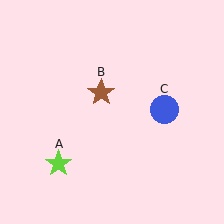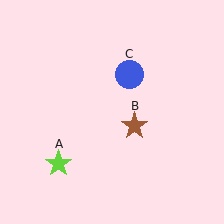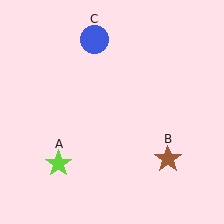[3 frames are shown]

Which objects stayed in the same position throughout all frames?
Lime star (object A) remained stationary.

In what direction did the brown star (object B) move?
The brown star (object B) moved down and to the right.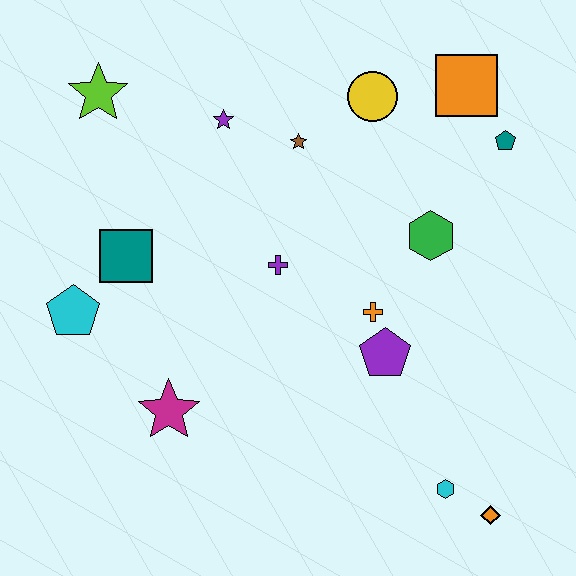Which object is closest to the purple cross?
The orange cross is closest to the purple cross.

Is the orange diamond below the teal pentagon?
Yes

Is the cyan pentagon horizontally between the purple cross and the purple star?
No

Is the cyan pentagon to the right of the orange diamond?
No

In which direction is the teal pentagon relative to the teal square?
The teal pentagon is to the right of the teal square.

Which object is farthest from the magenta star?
The orange square is farthest from the magenta star.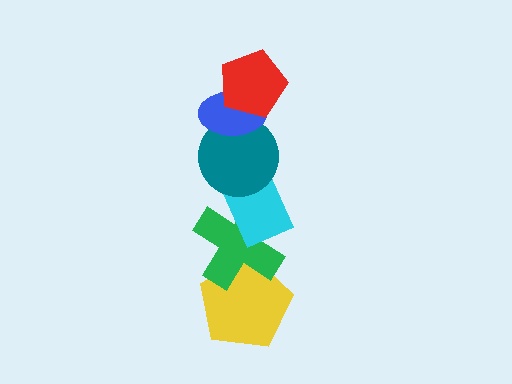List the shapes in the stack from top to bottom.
From top to bottom: the red pentagon, the blue ellipse, the teal circle, the cyan rectangle, the green cross, the yellow pentagon.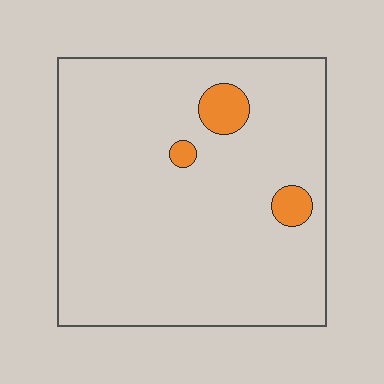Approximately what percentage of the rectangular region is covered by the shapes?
Approximately 5%.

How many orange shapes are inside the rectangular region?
3.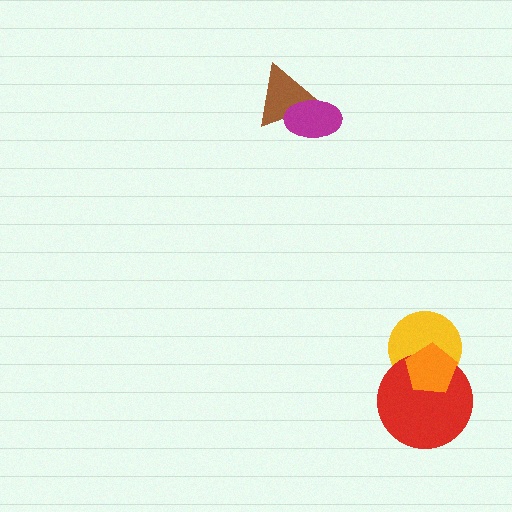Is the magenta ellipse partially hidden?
No, no other shape covers it.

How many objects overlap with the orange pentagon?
2 objects overlap with the orange pentagon.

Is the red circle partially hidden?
Yes, it is partially covered by another shape.